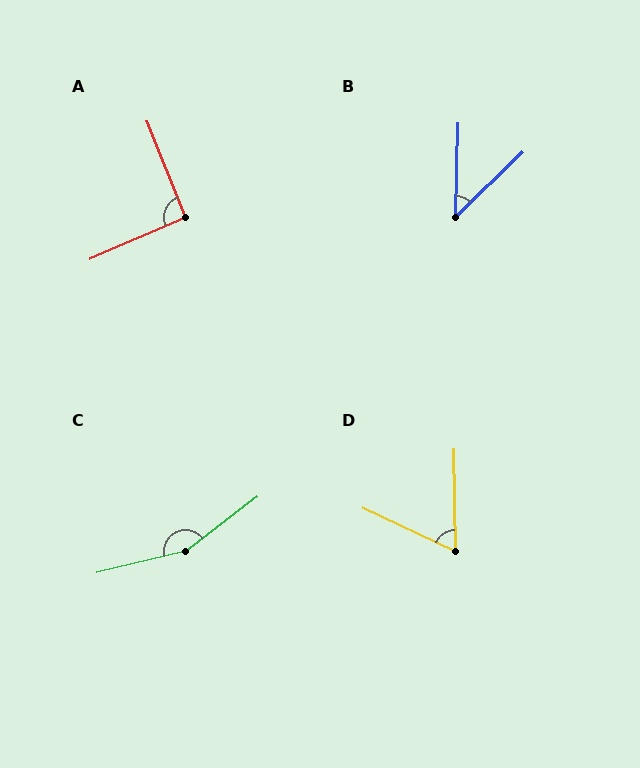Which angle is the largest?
C, at approximately 156 degrees.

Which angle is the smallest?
B, at approximately 44 degrees.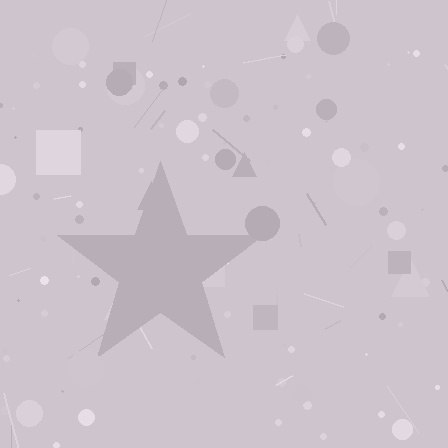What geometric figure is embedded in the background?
A star is embedded in the background.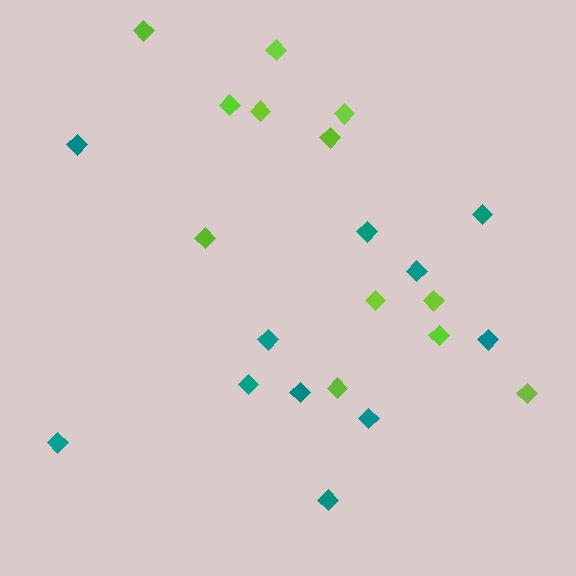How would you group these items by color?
There are 2 groups: one group of lime diamonds (12) and one group of teal diamonds (11).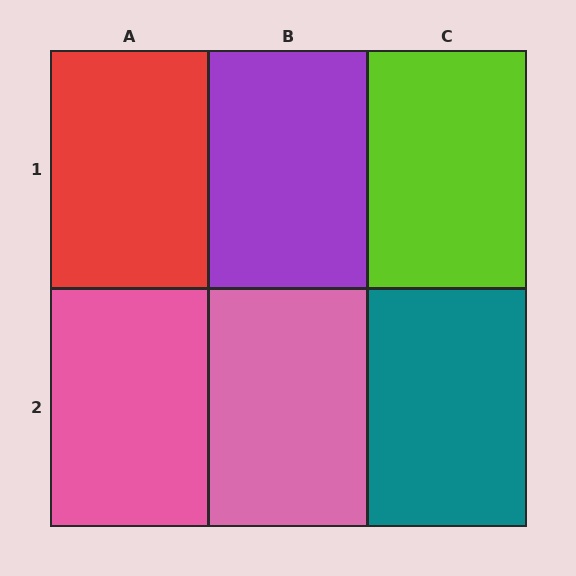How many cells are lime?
1 cell is lime.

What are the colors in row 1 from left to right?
Red, purple, lime.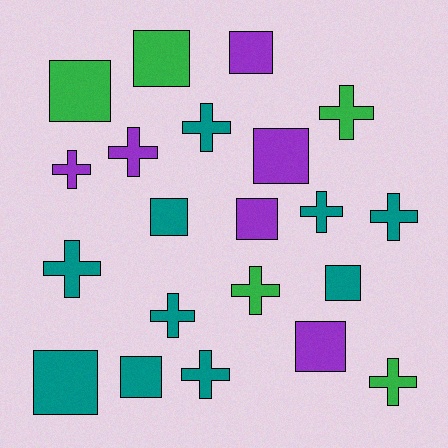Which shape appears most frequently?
Cross, with 11 objects.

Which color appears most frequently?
Teal, with 10 objects.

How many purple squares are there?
There are 4 purple squares.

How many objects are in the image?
There are 21 objects.